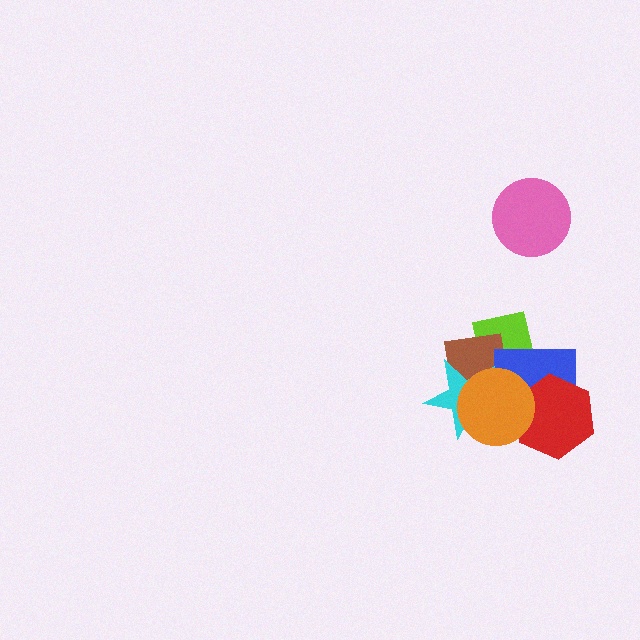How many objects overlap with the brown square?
4 objects overlap with the brown square.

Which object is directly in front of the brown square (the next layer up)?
The blue rectangle is directly in front of the brown square.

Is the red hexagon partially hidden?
Yes, it is partially covered by another shape.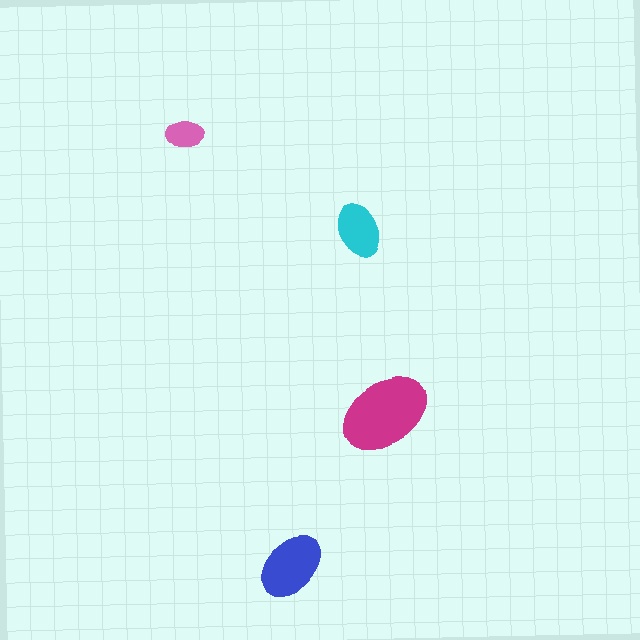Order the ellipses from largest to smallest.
the magenta one, the blue one, the cyan one, the pink one.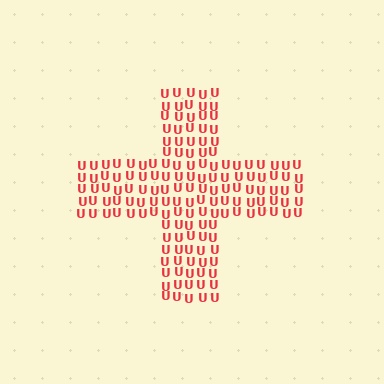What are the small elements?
The small elements are letter U's.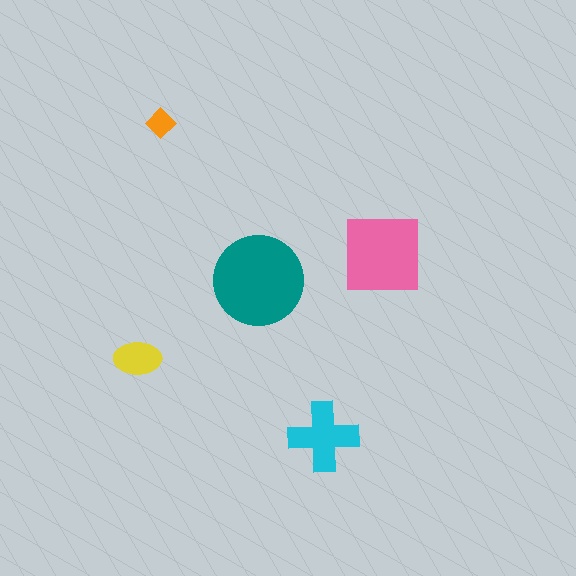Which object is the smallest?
The orange diamond.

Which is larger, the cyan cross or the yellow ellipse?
The cyan cross.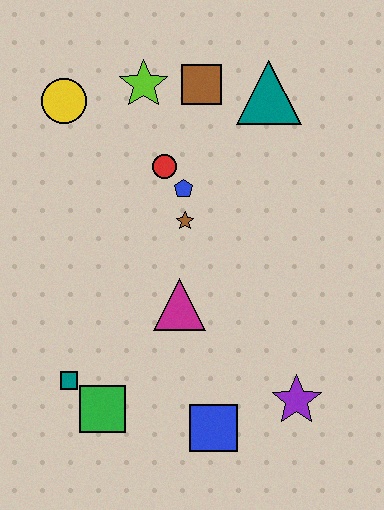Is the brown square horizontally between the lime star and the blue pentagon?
No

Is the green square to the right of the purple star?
No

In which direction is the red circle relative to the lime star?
The red circle is below the lime star.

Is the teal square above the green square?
Yes